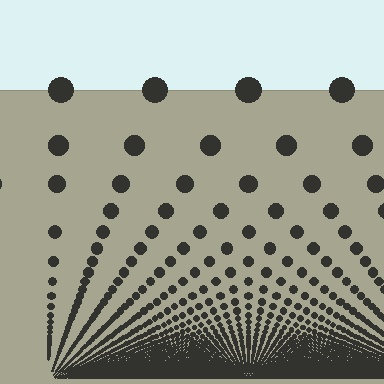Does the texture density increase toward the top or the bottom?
Density increases toward the bottom.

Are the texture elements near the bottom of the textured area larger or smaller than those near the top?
Smaller. The gradient is inverted — elements near the bottom are smaller and denser.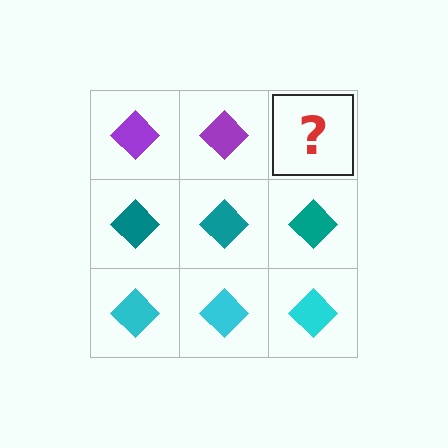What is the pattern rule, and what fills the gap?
The rule is that each row has a consistent color. The gap should be filled with a purple diamond.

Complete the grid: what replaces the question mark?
The question mark should be replaced with a purple diamond.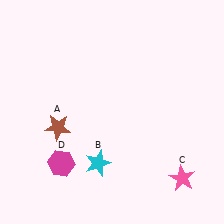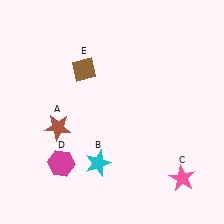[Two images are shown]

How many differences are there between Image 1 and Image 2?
There is 1 difference between the two images.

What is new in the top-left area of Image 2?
A brown diamond (E) was added in the top-left area of Image 2.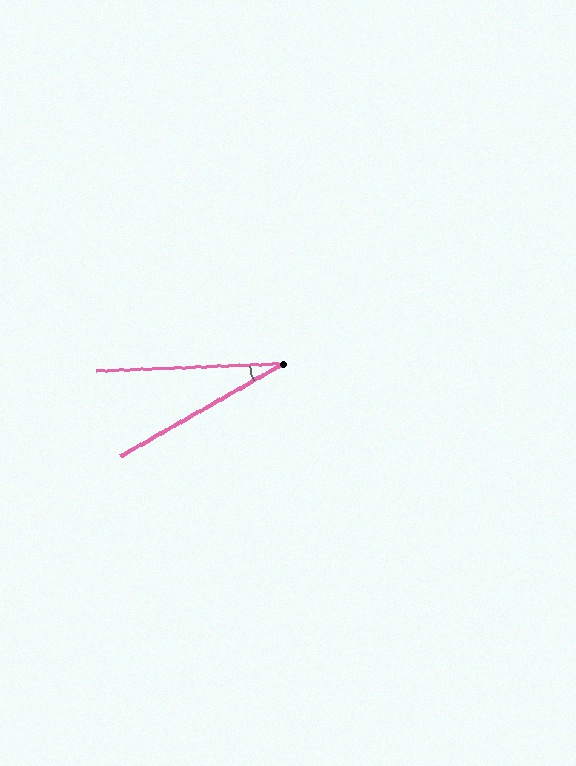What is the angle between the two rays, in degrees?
Approximately 27 degrees.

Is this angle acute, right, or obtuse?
It is acute.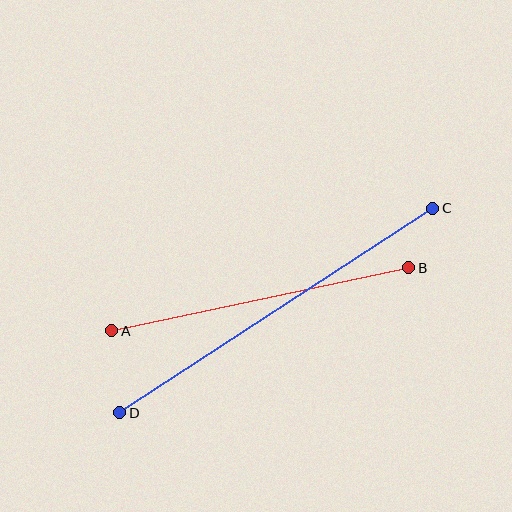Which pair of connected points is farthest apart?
Points C and D are farthest apart.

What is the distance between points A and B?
The distance is approximately 304 pixels.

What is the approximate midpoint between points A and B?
The midpoint is at approximately (260, 299) pixels.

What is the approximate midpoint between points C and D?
The midpoint is at approximately (276, 311) pixels.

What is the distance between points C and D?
The distance is approximately 374 pixels.